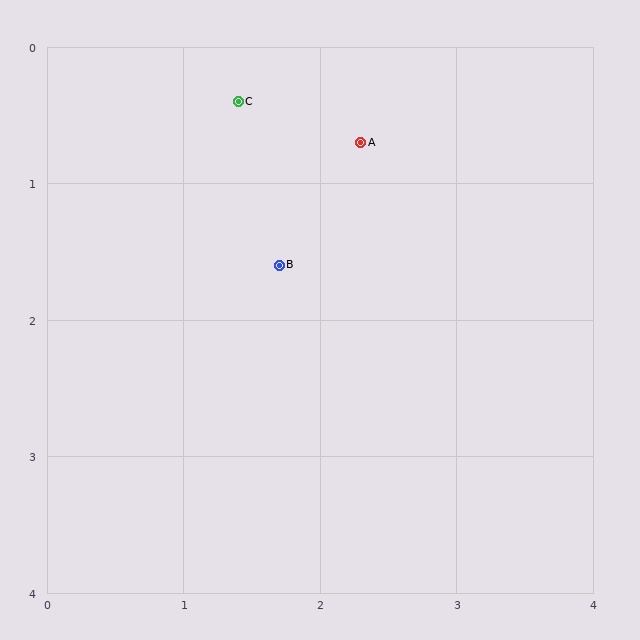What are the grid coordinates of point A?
Point A is at approximately (2.3, 0.7).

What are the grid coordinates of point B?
Point B is at approximately (1.7, 1.6).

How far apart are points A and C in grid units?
Points A and C are about 0.9 grid units apart.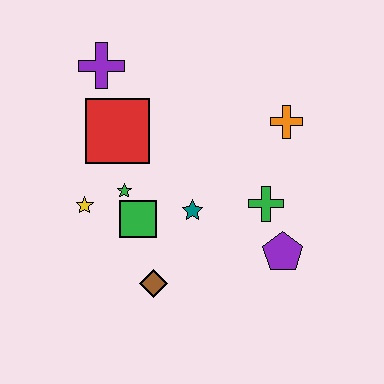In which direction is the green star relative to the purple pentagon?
The green star is to the left of the purple pentagon.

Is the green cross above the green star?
No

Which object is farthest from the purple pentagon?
The purple cross is farthest from the purple pentagon.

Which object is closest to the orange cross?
The green cross is closest to the orange cross.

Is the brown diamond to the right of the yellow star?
Yes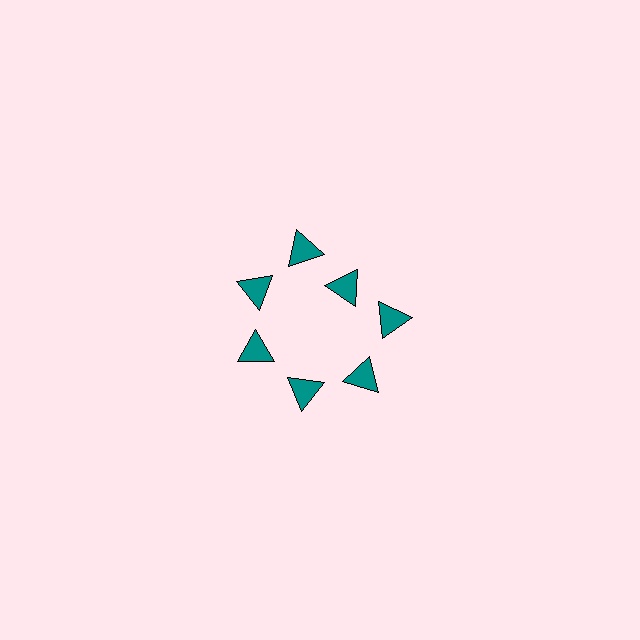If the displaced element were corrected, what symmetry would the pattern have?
It would have 7-fold rotational symmetry — the pattern would map onto itself every 51 degrees.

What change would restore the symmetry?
The symmetry would be restored by moving it outward, back onto the ring so that all 7 triangles sit at equal angles and equal distance from the center.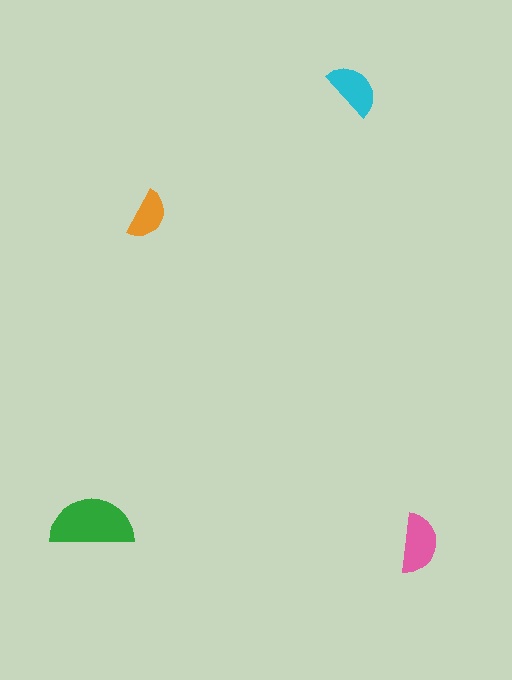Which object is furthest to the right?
The pink semicircle is rightmost.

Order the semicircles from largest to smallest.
the green one, the pink one, the cyan one, the orange one.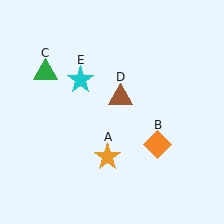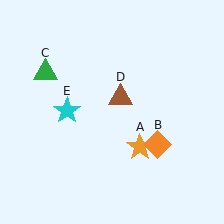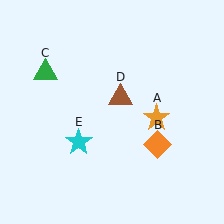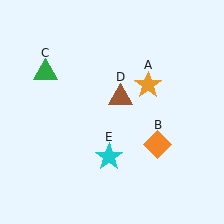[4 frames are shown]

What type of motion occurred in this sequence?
The orange star (object A), cyan star (object E) rotated counterclockwise around the center of the scene.